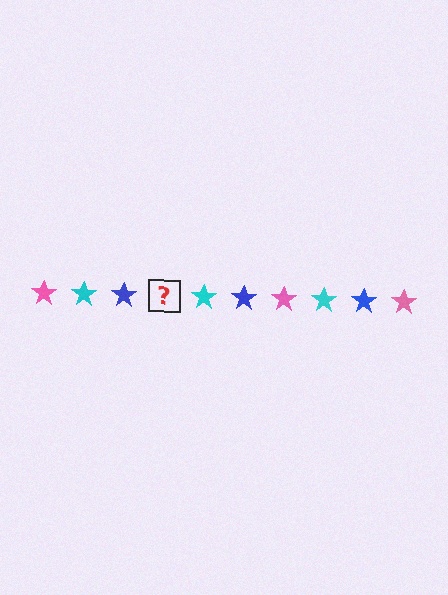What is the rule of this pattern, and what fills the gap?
The rule is that the pattern cycles through pink, cyan, blue stars. The gap should be filled with a pink star.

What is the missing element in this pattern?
The missing element is a pink star.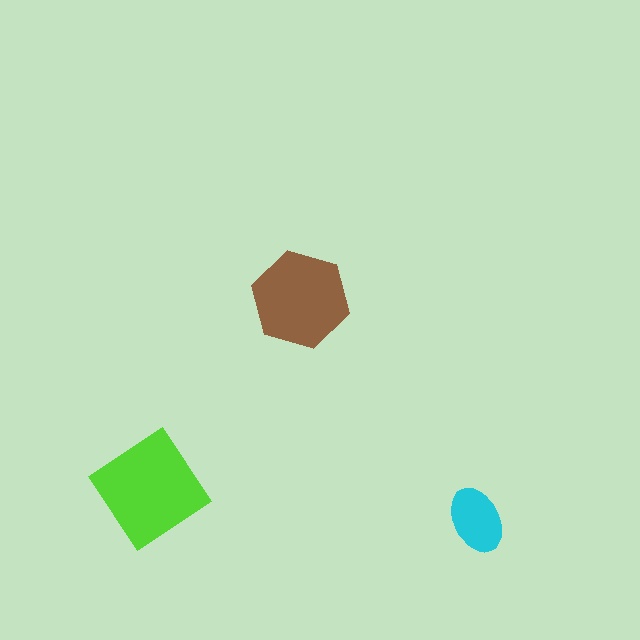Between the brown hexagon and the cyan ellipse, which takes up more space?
The brown hexagon.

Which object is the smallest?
The cyan ellipse.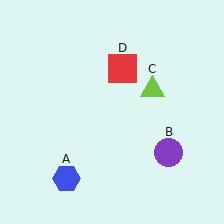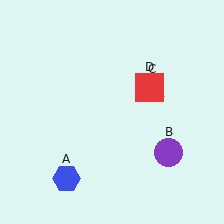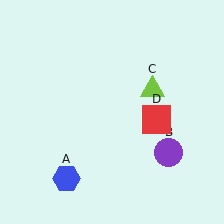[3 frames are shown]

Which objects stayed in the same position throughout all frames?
Blue hexagon (object A) and purple circle (object B) and lime triangle (object C) remained stationary.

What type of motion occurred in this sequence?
The red square (object D) rotated clockwise around the center of the scene.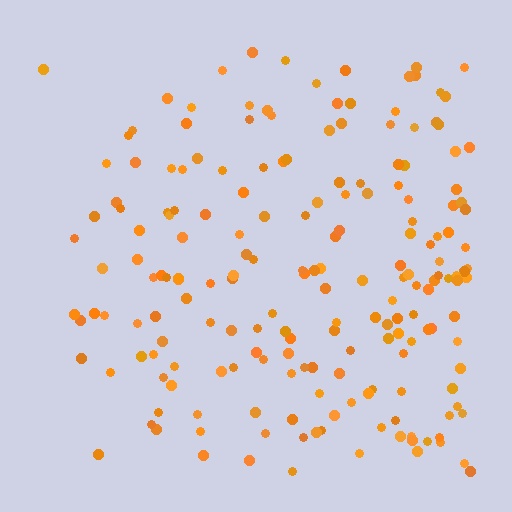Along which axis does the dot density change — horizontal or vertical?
Horizontal.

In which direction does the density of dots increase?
From left to right, with the right side densest.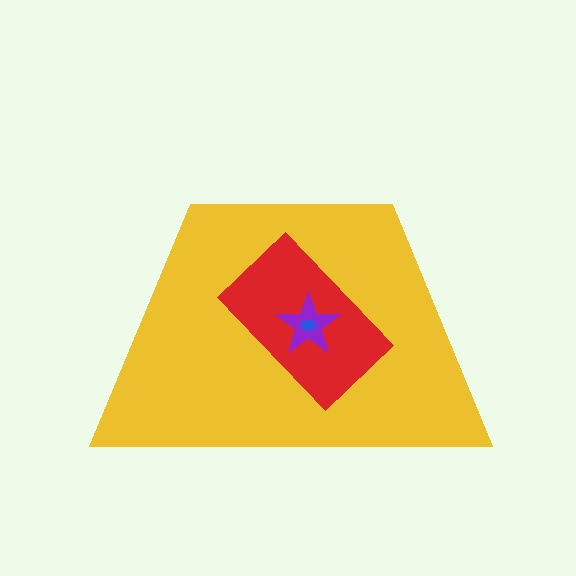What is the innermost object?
The blue ellipse.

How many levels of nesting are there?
4.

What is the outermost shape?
The yellow trapezoid.